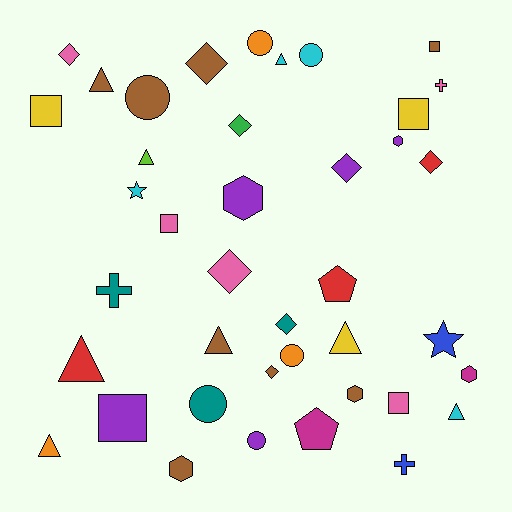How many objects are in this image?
There are 40 objects.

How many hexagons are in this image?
There are 5 hexagons.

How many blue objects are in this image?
There are 2 blue objects.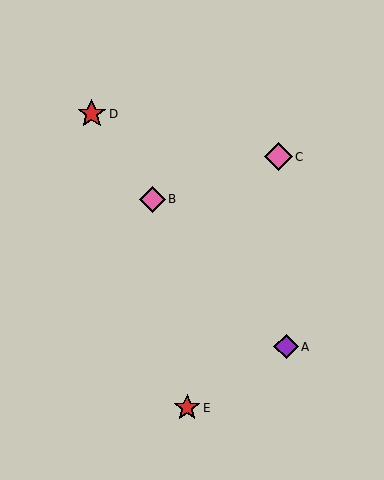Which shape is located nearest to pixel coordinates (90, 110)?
The red star (labeled D) at (92, 114) is nearest to that location.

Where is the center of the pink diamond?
The center of the pink diamond is at (279, 157).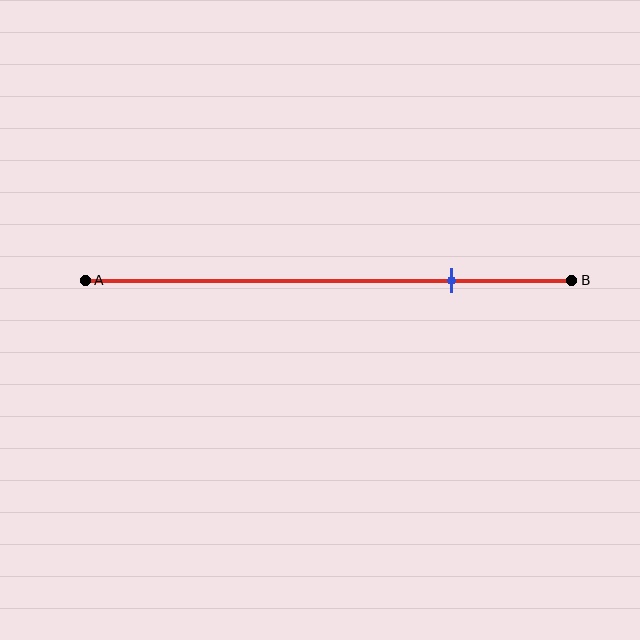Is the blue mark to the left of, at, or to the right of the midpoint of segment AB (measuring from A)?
The blue mark is to the right of the midpoint of segment AB.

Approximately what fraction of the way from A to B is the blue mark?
The blue mark is approximately 75% of the way from A to B.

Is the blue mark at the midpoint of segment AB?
No, the mark is at about 75% from A, not at the 50% midpoint.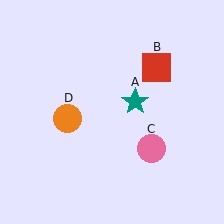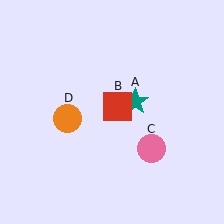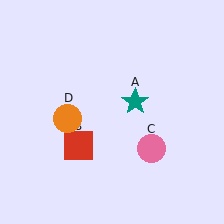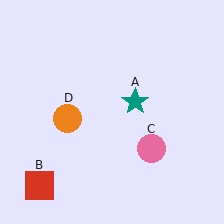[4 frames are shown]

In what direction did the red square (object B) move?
The red square (object B) moved down and to the left.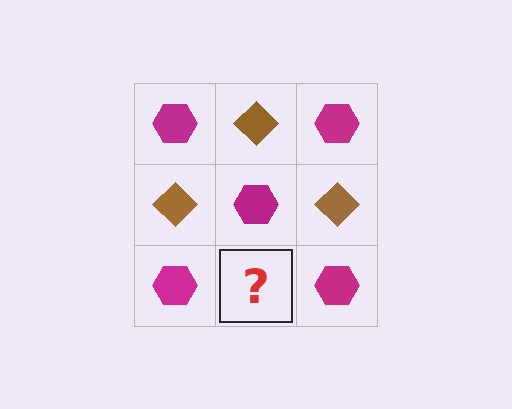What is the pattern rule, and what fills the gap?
The rule is that it alternates magenta hexagon and brown diamond in a checkerboard pattern. The gap should be filled with a brown diamond.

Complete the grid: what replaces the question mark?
The question mark should be replaced with a brown diamond.